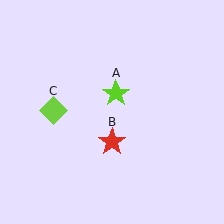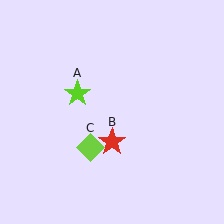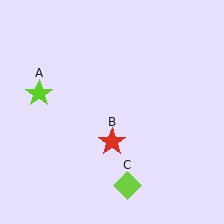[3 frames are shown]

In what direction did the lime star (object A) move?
The lime star (object A) moved left.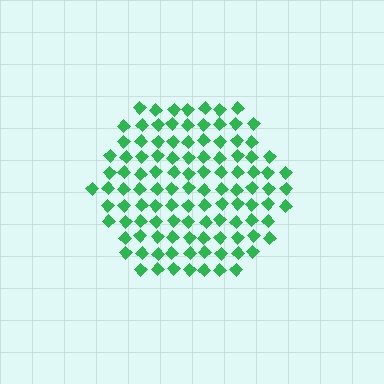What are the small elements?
The small elements are diamonds.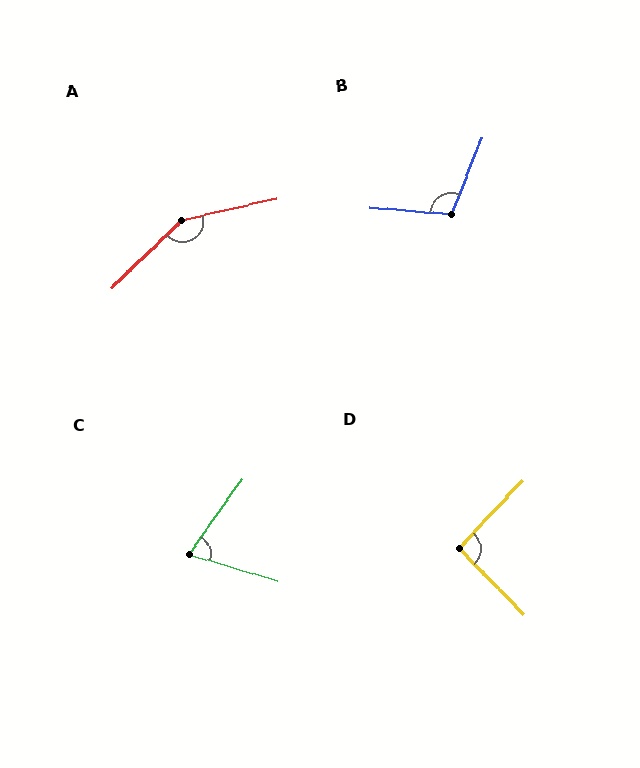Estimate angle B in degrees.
Approximately 107 degrees.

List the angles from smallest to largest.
C (71°), D (92°), B (107°), A (148°).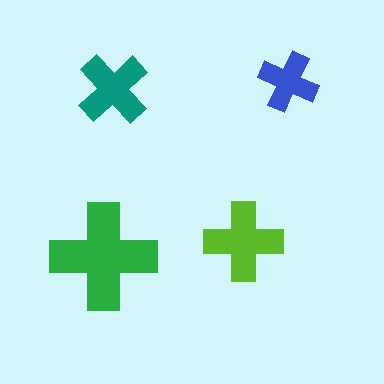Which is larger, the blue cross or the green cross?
The green one.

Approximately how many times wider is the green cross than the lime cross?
About 1.5 times wider.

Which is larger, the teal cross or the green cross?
The green one.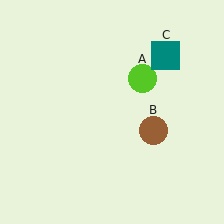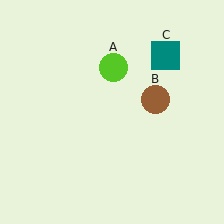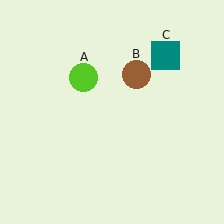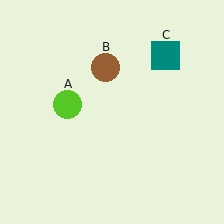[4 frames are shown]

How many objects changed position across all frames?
2 objects changed position: lime circle (object A), brown circle (object B).